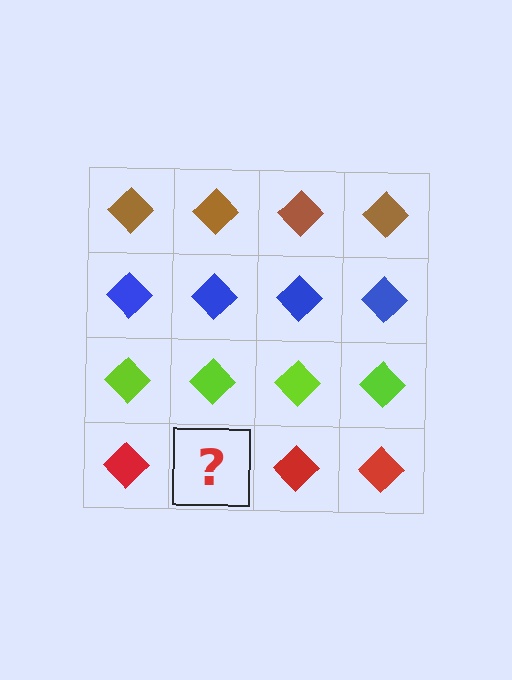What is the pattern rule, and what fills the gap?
The rule is that each row has a consistent color. The gap should be filled with a red diamond.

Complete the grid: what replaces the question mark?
The question mark should be replaced with a red diamond.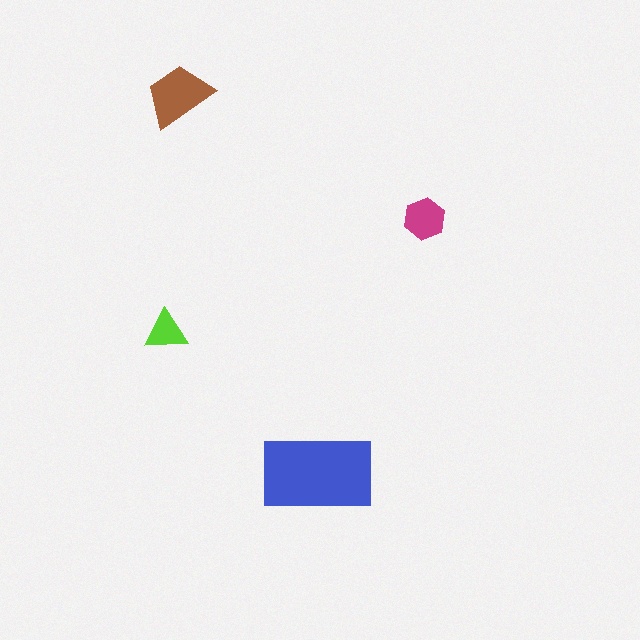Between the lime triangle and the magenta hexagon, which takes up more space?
The magenta hexagon.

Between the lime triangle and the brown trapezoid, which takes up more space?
The brown trapezoid.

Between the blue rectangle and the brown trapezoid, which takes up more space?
The blue rectangle.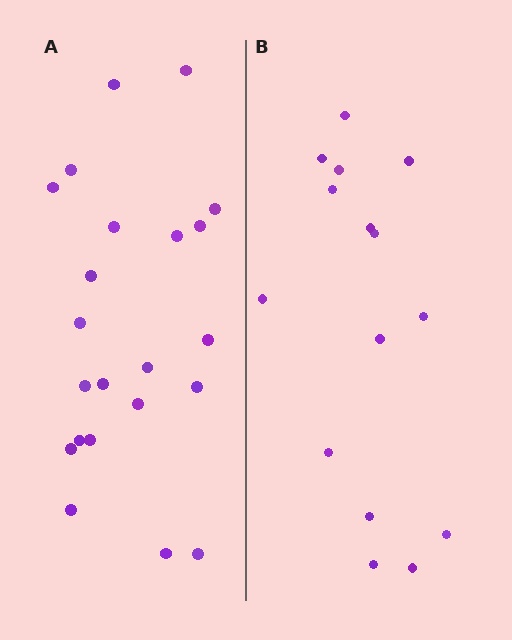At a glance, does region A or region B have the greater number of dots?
Region A (the left region) has more dots.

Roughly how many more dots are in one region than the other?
Region A has roughly 8 or so more dots than region B.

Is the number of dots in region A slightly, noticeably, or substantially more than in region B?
Region A has substantially more. The ratio is roughly 1.5 to 1.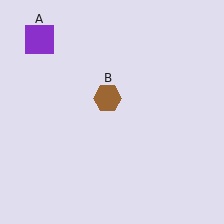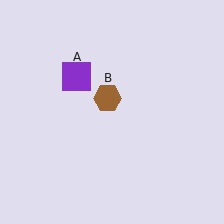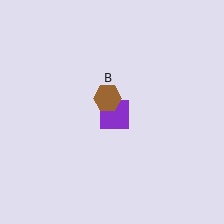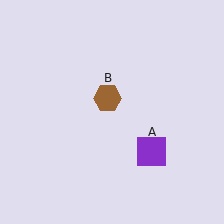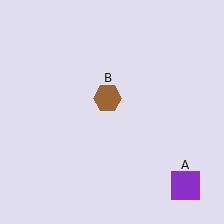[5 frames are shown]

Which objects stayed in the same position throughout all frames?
Brown hexagon (object B) remained stationary.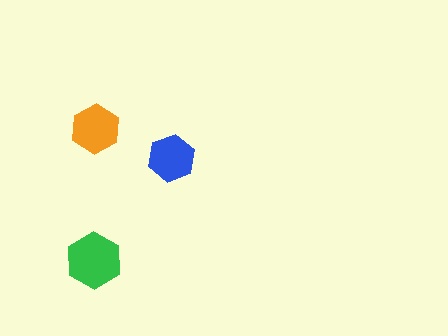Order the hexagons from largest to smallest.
the green one, the orange one, the blue one.